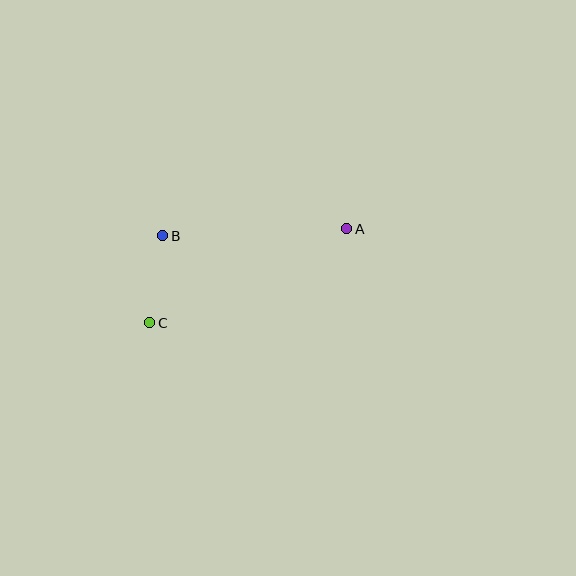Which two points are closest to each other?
Points B and C are closest to each other.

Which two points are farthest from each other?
Points A and C are farthest from each other.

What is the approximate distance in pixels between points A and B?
The distance between A and B is approximately 184 pixels.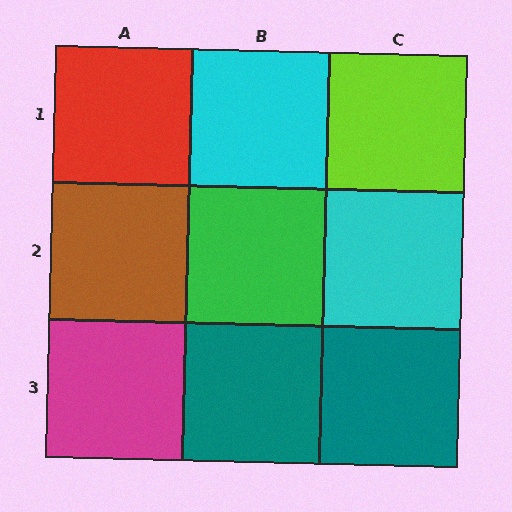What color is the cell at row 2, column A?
Brown.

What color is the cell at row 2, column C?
Cyan.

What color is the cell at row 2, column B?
Green.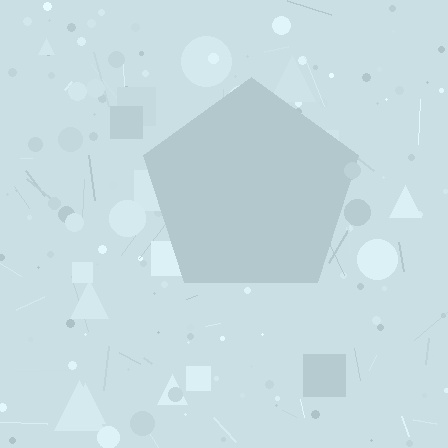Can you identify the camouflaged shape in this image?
The camouflaged shape is a pentagon.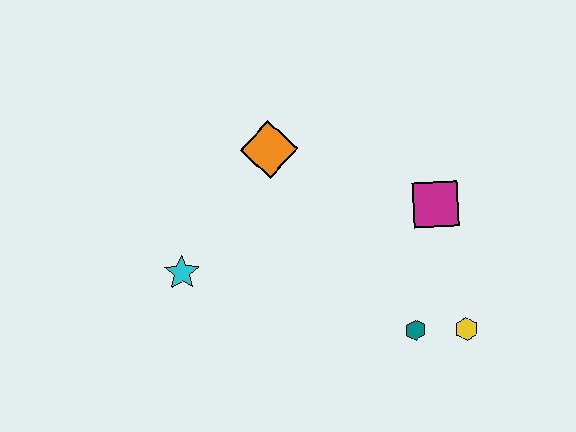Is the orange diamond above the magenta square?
Yes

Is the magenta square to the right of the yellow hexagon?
No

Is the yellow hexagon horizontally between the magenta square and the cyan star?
No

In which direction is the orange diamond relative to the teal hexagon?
The orange diamond is above the teal hexagon.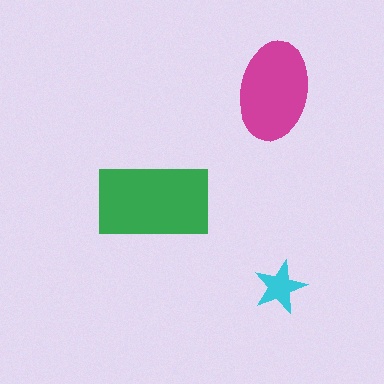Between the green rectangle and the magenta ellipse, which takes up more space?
The green rectangle.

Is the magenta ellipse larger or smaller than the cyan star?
Larger.